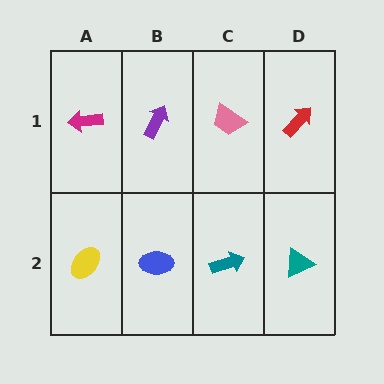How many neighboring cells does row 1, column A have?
2.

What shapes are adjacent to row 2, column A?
A magenta arrow (row 1, column A), a blue ellipse (row 2, column B).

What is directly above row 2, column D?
A red arrow.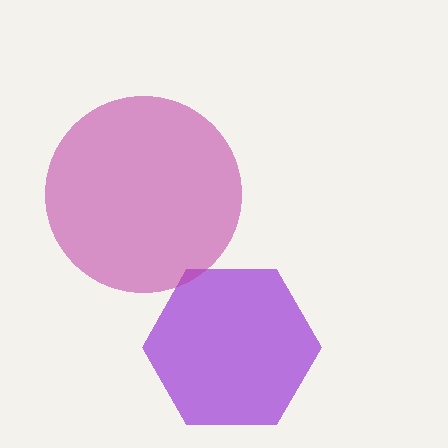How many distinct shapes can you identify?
There are 2 distinct shapes: a purple hexagon, a magenta circle.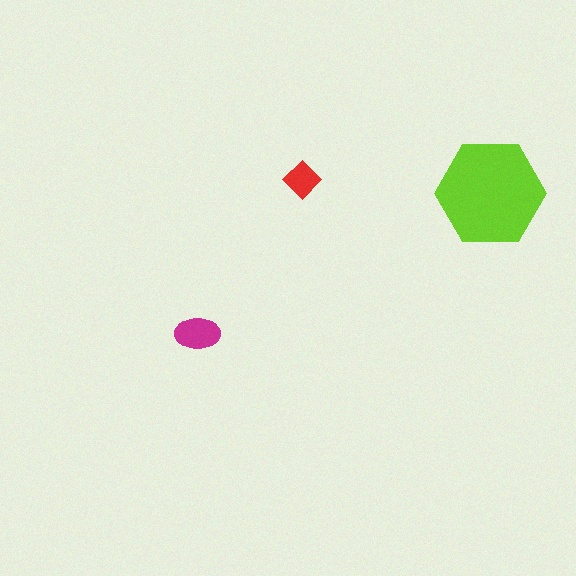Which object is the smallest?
The red diamond.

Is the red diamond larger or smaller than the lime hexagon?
Smaller.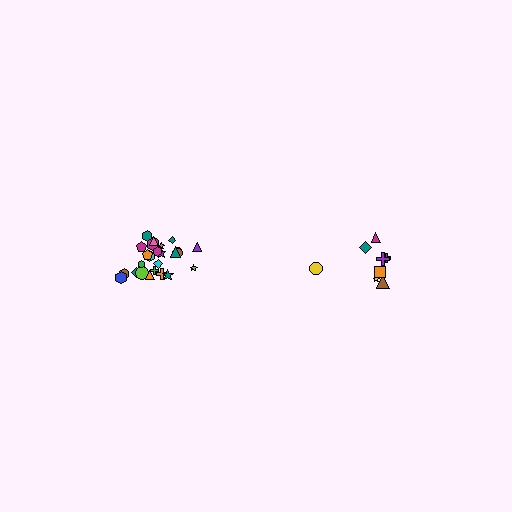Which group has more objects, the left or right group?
The left group.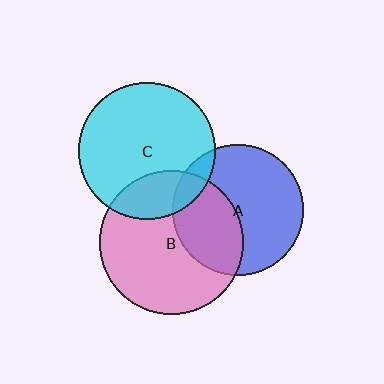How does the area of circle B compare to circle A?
Approximately 1.2 times.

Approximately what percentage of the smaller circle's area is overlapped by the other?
Approximately 20%.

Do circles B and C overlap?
Yes.